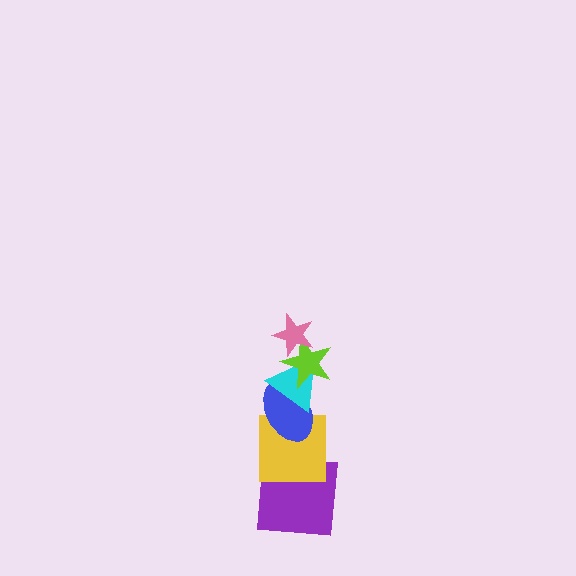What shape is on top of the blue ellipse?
The cyan triangle is on top of the blue ellipse.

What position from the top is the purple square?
The purple square is 6th from the top.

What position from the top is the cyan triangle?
The cyan triangle is 3rd from the top.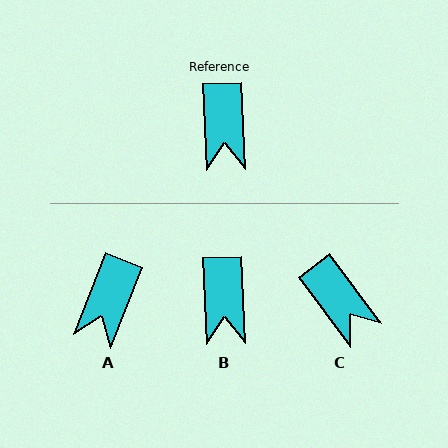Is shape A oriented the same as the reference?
No, it is off by about 24 degrees.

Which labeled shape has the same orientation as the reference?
B.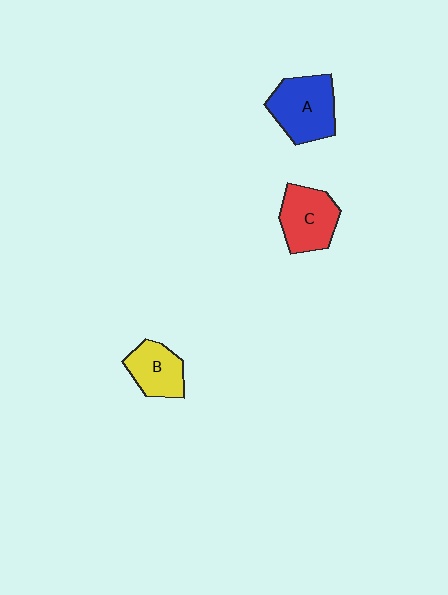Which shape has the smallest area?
Shape B (yellow).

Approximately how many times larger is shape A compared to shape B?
Approximately 1.4 times.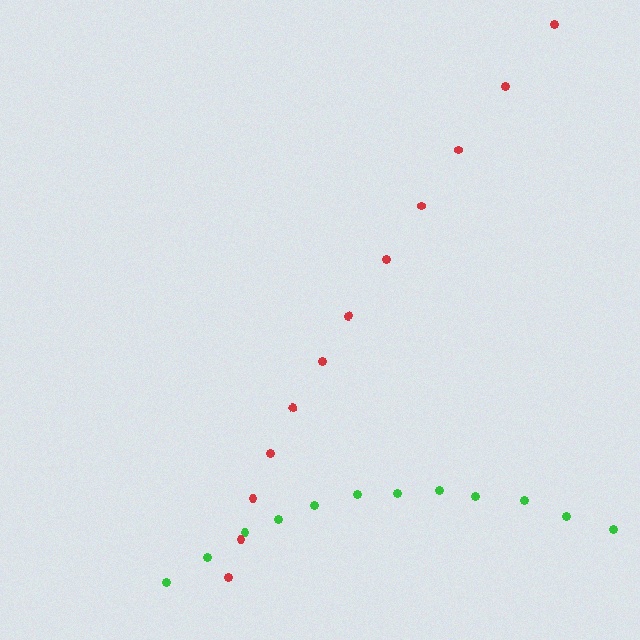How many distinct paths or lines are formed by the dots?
There are 2 distinct paths.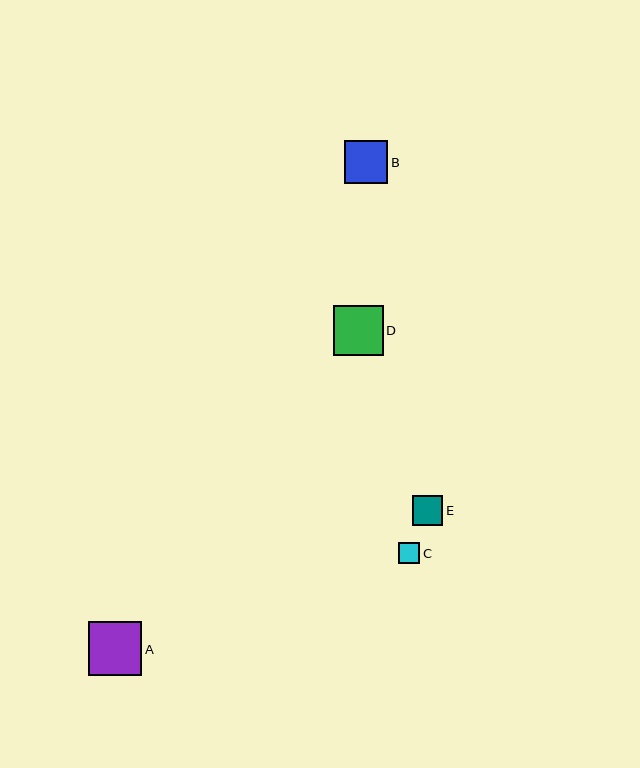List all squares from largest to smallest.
From largest to smallest: A, D, B, E, C.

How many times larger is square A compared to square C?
Square A is approximately 2.6 times the size of square C.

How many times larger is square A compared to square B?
Square A is approximately 1.2 times the size of square B.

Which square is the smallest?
Square C is the smallest with a size of approximately 21 pixels.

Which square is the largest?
Square A is the largest with a size of approximately 54 pixels.